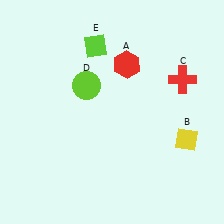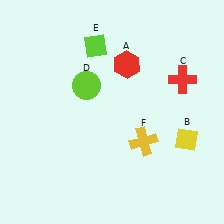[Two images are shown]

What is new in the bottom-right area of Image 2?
A yellow cross (F) was added in the bottom-right area of Image 2.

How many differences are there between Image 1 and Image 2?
There is 1 difference between the two images.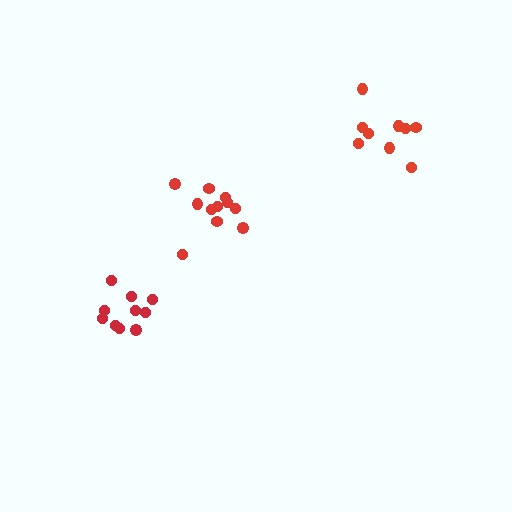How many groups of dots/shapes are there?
There are 3 groups.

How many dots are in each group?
Group 1: 9 dots, Group 2: 10 dots, Group 3: 11 dots (30 total).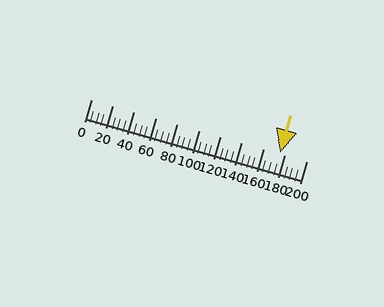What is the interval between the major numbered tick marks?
The major tick marks are spaced 20 units apart.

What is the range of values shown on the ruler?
The ruler shows values from 0 to 200.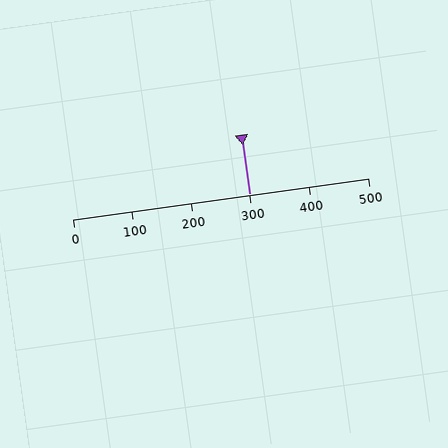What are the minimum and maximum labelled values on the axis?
The axis runs from 0 to 500.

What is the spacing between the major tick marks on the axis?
The major ticks are spaced 100 apart.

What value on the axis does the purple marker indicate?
The marker indicates approximately 300.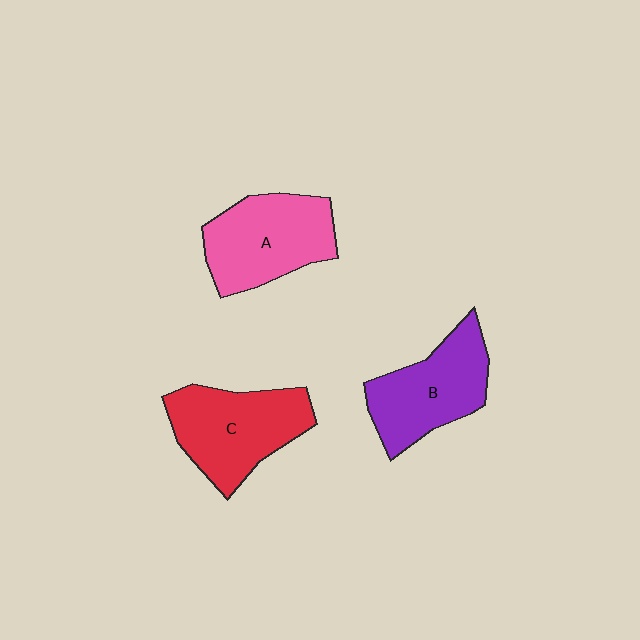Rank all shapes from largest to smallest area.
From largest to smallest: C (red), A (pink), B (purple).